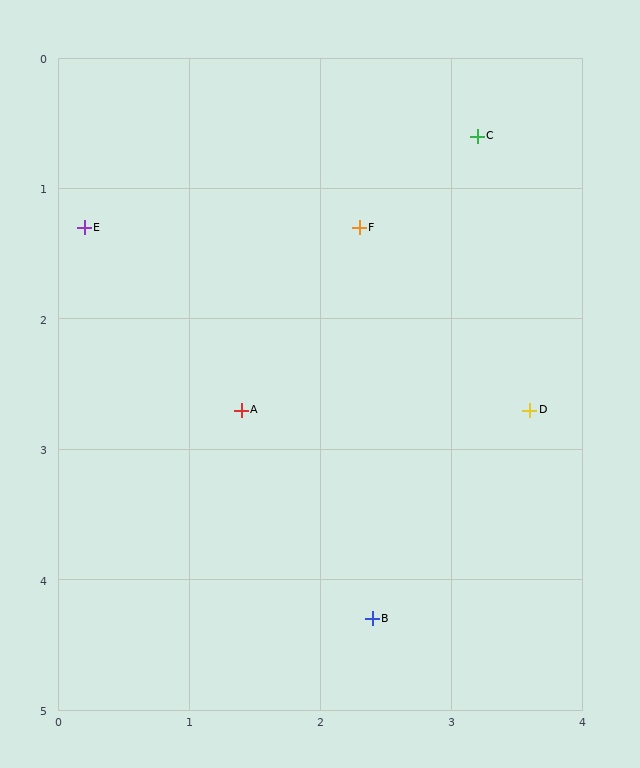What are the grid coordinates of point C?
Point C is at approximately (3.2, 0.6).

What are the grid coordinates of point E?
Point E is at approximately (0.2, 1.3).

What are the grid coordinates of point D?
Point D is at approximately (3.6, 2.7).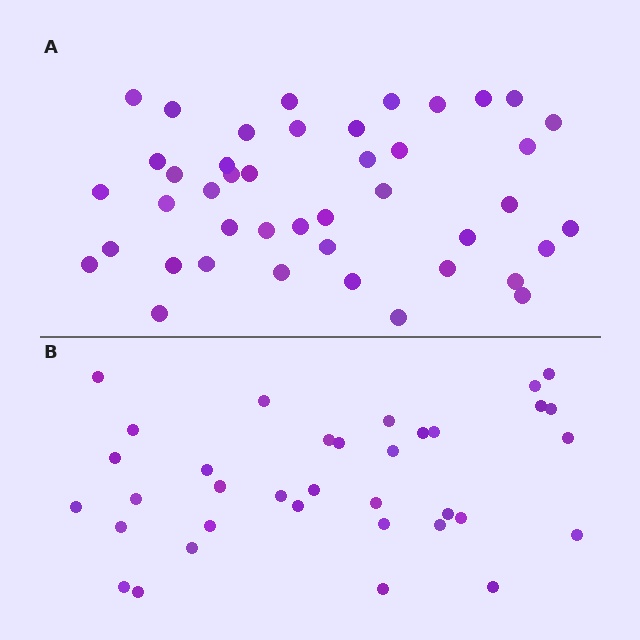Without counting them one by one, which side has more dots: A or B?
Region A (the top region) has more dots.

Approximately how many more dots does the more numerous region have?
Region A has roughly 8 or so more dots than region B.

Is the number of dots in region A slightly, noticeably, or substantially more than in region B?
Region A has only slightly more — the two regions are fairly close. The ratio is roughly 1.2 to 1.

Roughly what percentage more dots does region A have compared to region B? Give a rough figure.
About 25% more.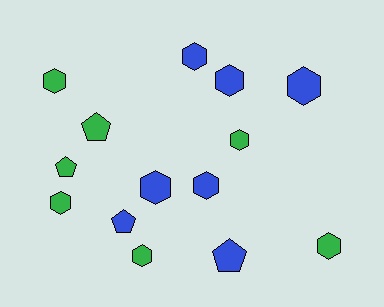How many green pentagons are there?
There are 2 green pentagons.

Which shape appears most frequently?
Hexagon, with 10 objects.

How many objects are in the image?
There are 14 objects.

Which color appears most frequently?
Blue, with 7 objects.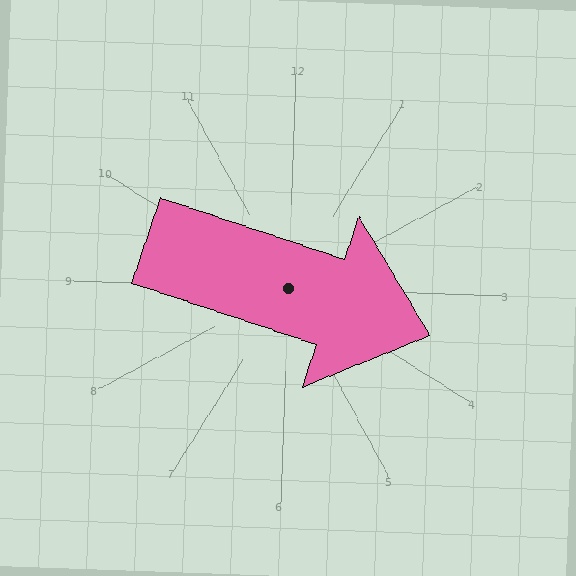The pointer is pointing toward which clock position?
Roughly 4 o'clock.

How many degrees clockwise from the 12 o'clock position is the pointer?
Approximately 107 degrees.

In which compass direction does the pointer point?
East.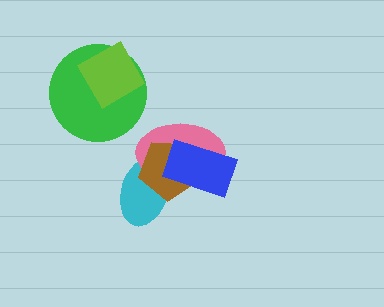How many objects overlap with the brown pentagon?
3 objects overlap with the brown pentagon.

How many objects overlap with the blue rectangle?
3 objects overlap with the blue rectangle.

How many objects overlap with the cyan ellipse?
3 objects overlap with the cyan ellipse.